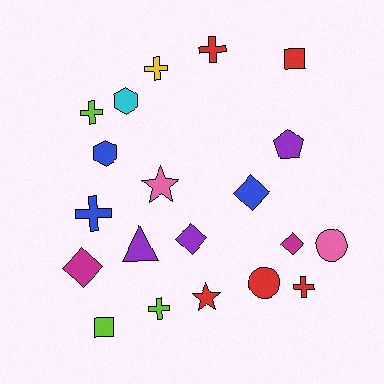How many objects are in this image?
There are 20 objects.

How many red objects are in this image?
There are 5 red objects.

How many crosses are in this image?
There are 6 crosses.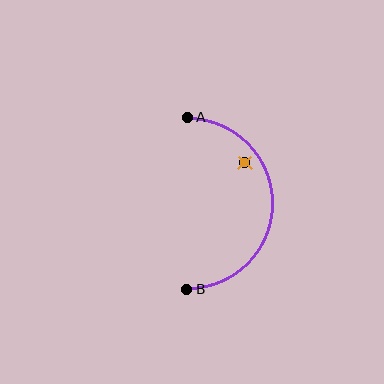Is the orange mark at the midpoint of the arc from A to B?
No — the orange mark does not lie on the arc at all. It sits slightly inside the curve.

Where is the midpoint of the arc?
The arc midpoint is the point on the curve farthest from the straight line joining A and B. It sits to the right of that line.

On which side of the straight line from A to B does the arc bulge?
The arc bulges to the right of the straight line connecting A and B.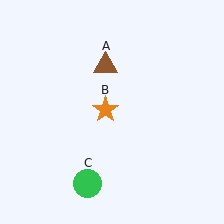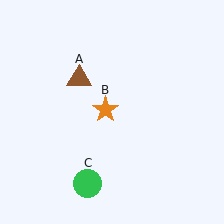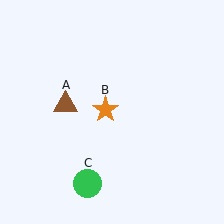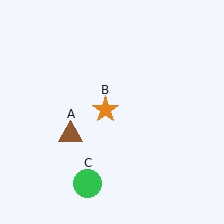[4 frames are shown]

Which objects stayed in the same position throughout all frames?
Orange star (object B) and green circle (object C) remained stationary.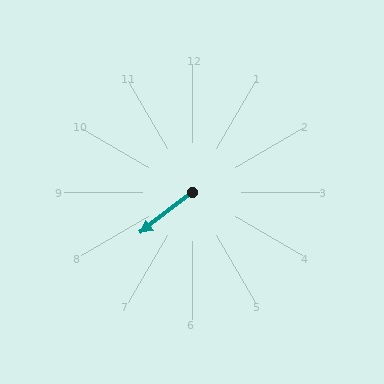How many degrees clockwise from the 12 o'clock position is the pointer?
Approximately 232 degrees.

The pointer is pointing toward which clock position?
Roughly 8 o'clock.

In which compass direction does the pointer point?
Southwest.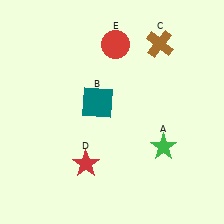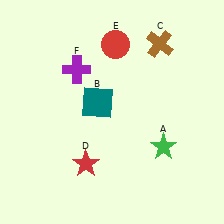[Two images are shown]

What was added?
A purple cross (F) was added in Image 2.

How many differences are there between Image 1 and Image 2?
There is 1 difference between the two images.